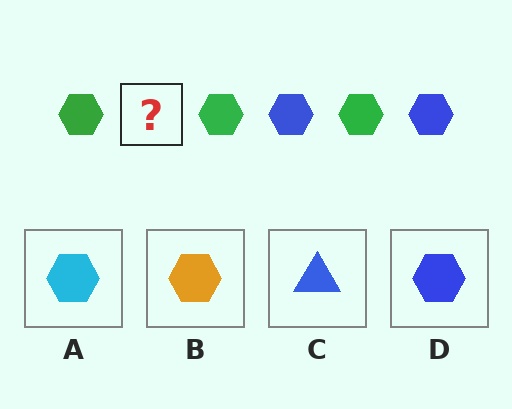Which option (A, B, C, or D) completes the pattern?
D.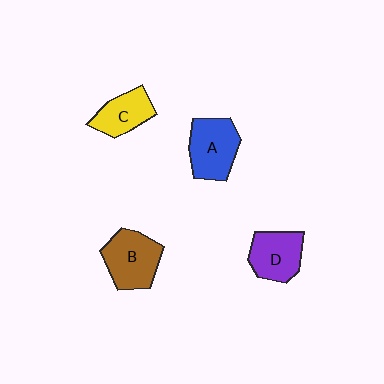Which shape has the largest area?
Shape B (brown).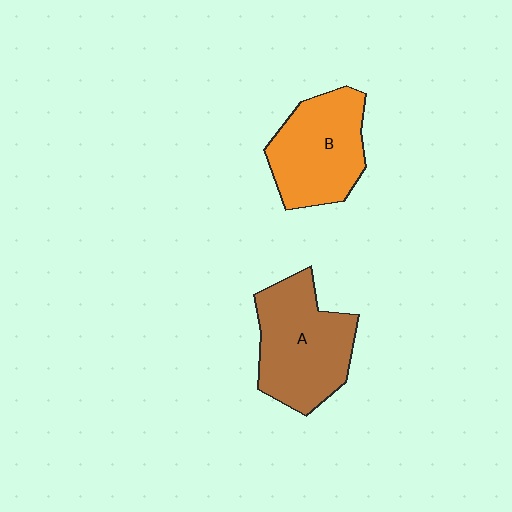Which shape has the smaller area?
Shape B (orange).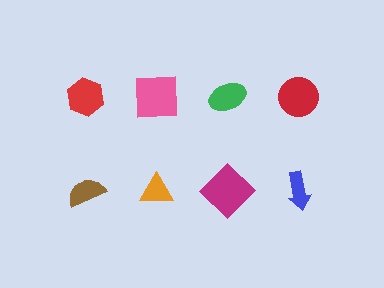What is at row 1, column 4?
A red circle.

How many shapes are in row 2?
4 shapes.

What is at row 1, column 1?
A red hexagon.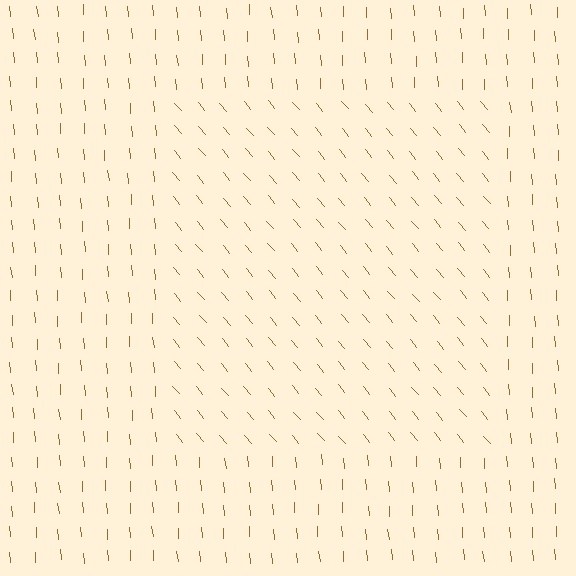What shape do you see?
I see a rectangle.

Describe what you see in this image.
The image is filled with small brown line segments. A rectangle region in the image has lines oriented differently from the surrounding lines, creating a visible texture boundary.